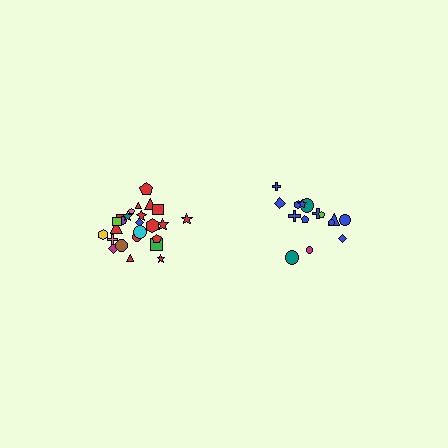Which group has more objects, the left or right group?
The left group.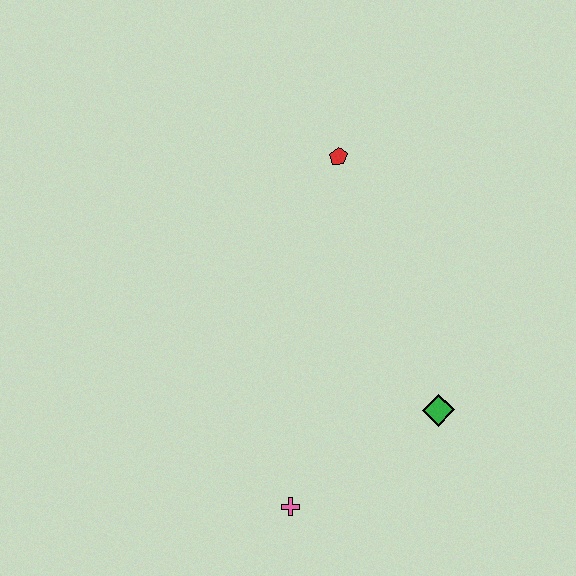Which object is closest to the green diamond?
The pink cross is closest to the green diamond.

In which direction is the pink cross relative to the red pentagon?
The pink cross is below the red pentagon.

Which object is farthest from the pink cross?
The red pentagon is farthest from the pink cross.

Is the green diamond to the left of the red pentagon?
No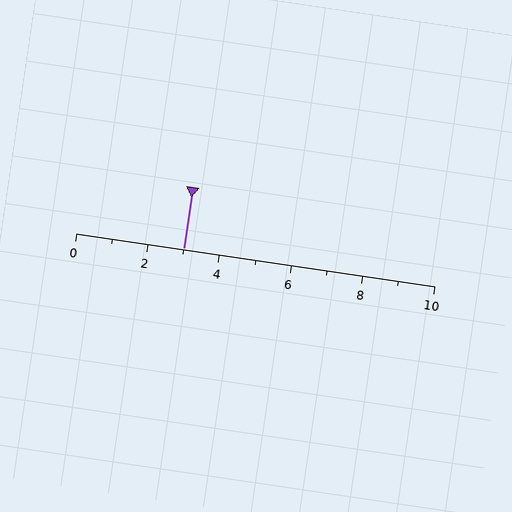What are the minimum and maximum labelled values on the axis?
The axis runs from 0 to 10.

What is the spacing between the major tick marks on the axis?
The major ticks are spaced 2 apart.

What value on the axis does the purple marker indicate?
The marker indicates approximately 3.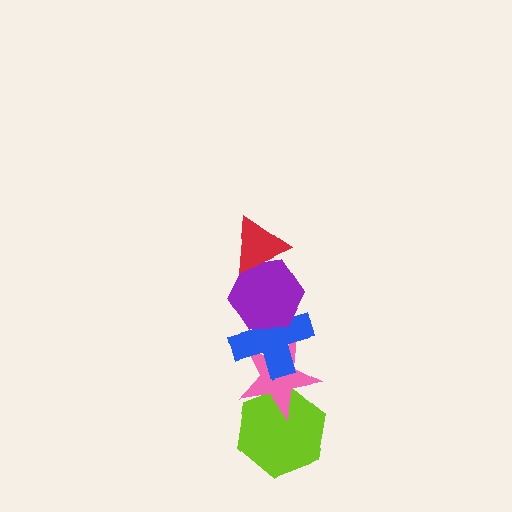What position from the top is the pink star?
The pink star is 4th from the top.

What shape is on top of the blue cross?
The purple hexagon is on top of the blue cross.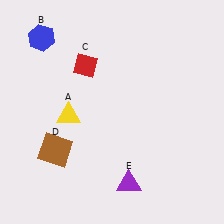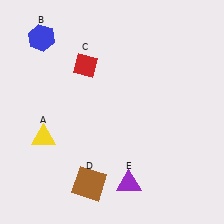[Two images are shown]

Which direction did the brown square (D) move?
The brown square (D) moved right.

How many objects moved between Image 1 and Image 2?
2 objects moved between the two images.